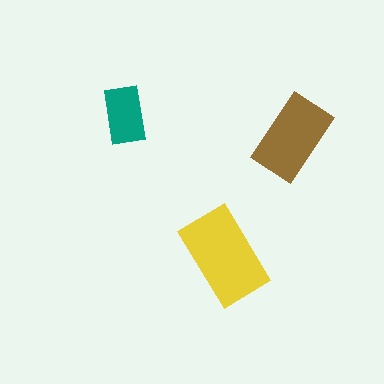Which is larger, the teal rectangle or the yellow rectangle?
The yellow one.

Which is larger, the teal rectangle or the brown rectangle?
The brown one.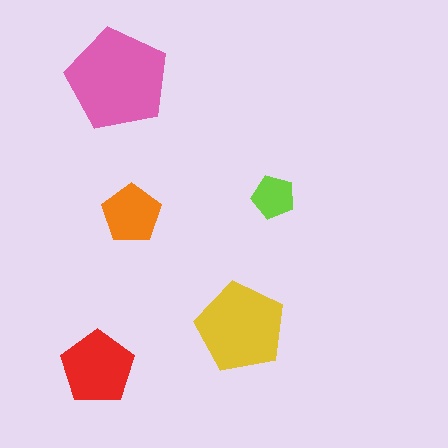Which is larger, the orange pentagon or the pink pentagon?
The pink one.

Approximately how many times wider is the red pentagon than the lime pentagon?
About 1.5 times wider.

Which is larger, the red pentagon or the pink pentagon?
The pink one.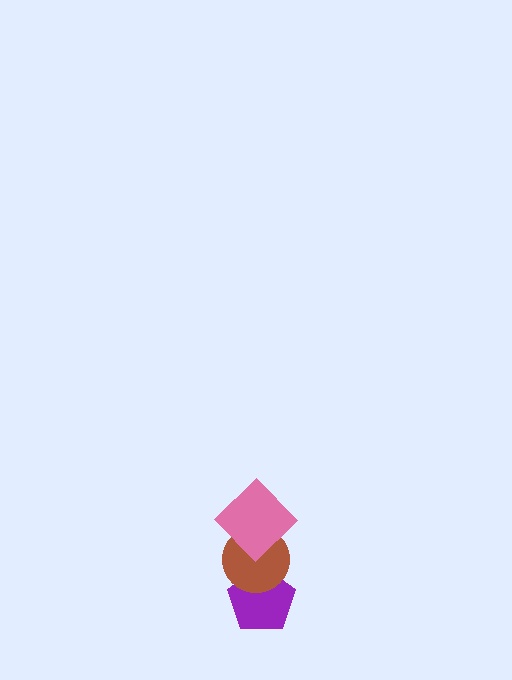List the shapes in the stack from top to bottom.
From top to bottom: the pink diamond, the brown circle, the purple pentagon.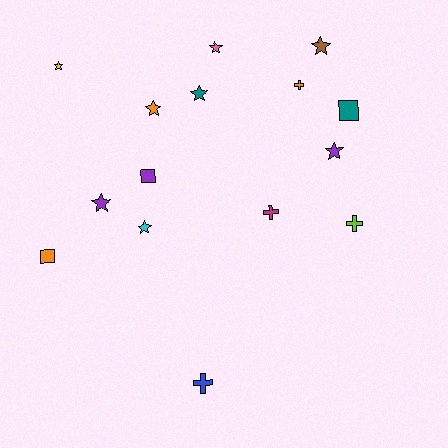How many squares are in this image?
There are 3 squares.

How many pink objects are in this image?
There is 1 pink object.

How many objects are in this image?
There are 15 objects.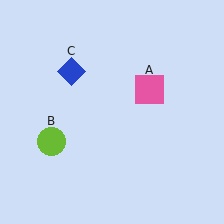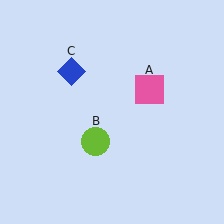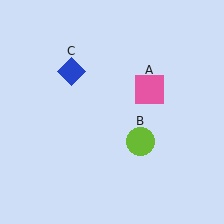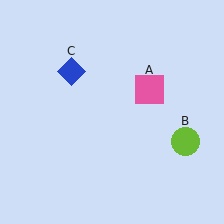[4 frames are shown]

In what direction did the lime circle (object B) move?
The lime circle (object B) moved right.